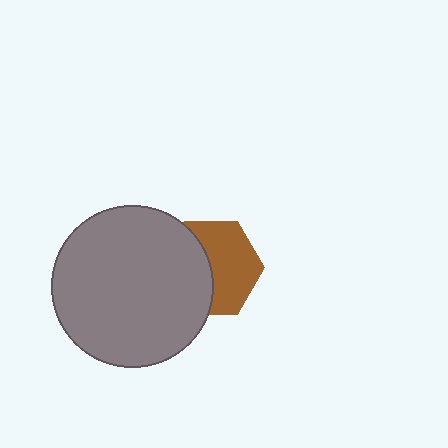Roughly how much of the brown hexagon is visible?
About half of it is visible (roughly 55%).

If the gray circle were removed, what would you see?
You would see the complete brown hexagon.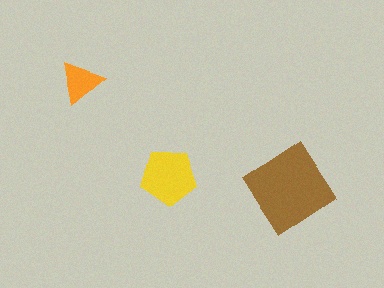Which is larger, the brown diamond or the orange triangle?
The brown diamond.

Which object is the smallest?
The orange triangle.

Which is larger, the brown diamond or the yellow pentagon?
The brown diamond.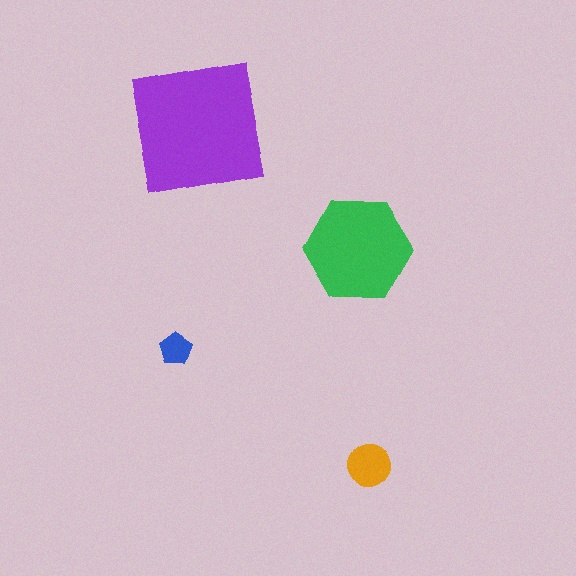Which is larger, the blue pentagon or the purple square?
The purple square.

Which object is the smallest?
The blue pentagon.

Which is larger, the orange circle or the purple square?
The purple square.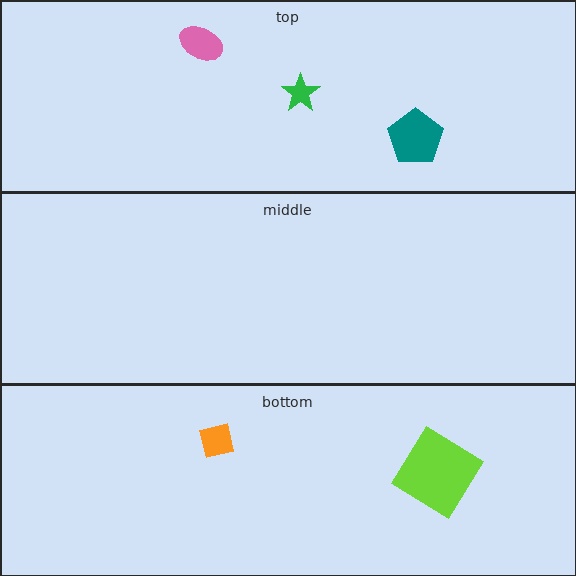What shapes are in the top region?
The pink ellipse, the green star, the teal pentagon.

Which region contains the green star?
The top region.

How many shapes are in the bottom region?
2.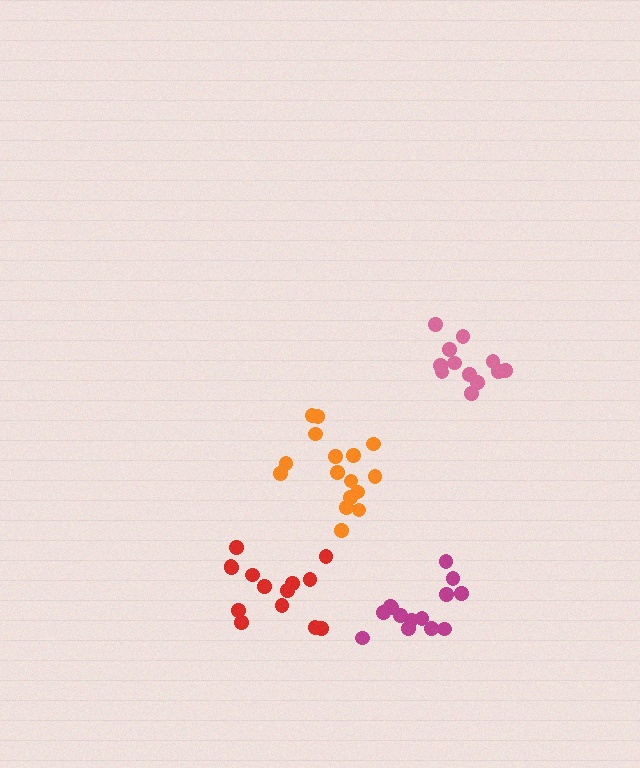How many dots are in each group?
Group 1: 12 dots, Group 2: 14 dots, Group 3: 14 dots, Group 4: 16 dots (56 total).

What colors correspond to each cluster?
The clusters are colored: pink, red, magenta, orange.